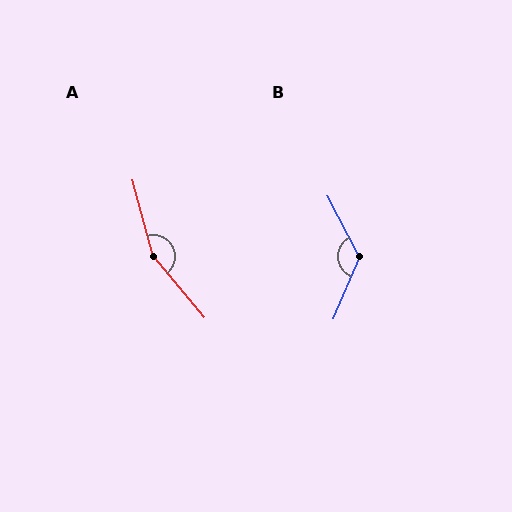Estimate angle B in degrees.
Approximately 129 degrees.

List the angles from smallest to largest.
B (129°), A (155°).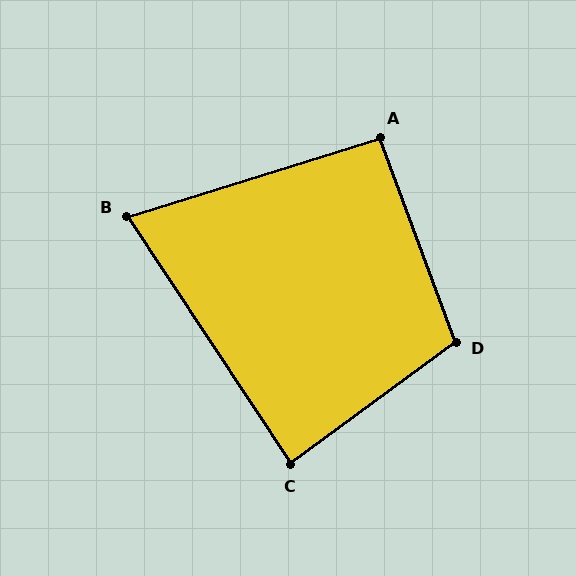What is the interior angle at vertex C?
Approximately 87 degrees (approximately right).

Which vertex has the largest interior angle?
D, at approximately 106 degrees.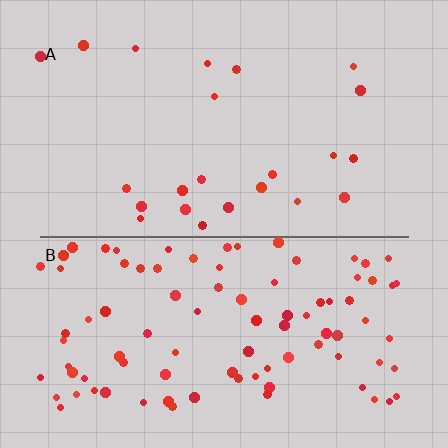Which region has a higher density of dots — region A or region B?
B (the bottom).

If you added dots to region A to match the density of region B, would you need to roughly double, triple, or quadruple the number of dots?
Approximately quadruple.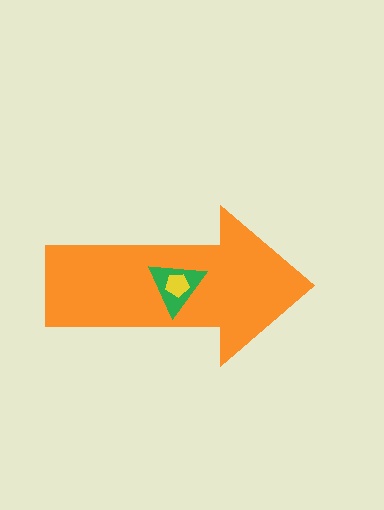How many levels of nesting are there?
3.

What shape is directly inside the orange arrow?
The green triangle.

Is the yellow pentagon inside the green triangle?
Yes.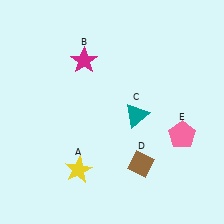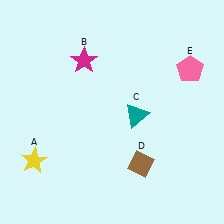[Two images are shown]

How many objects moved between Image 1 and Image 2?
2 objects moved between the two images.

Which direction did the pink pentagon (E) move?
The pink pentagon (E) moved up.